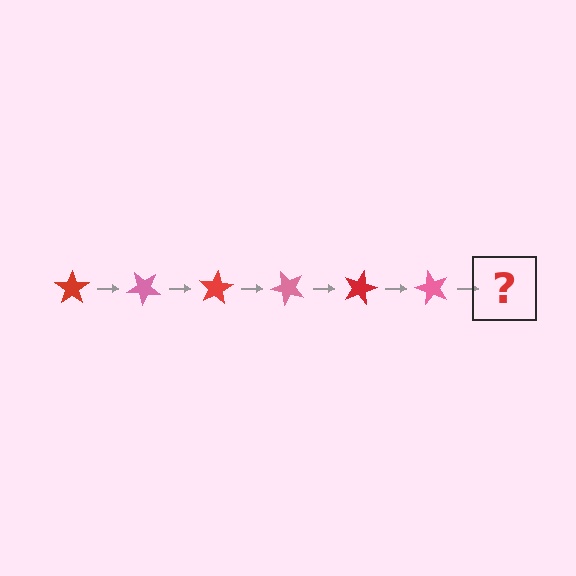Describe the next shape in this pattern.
It should be a red star, rotated 240 degrees from the start.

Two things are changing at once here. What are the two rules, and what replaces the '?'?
The two rules are that it rotates 40 degrees each step and the color cycles through red and pink. The '?' should be a red star, rotated 240 degrees from the start.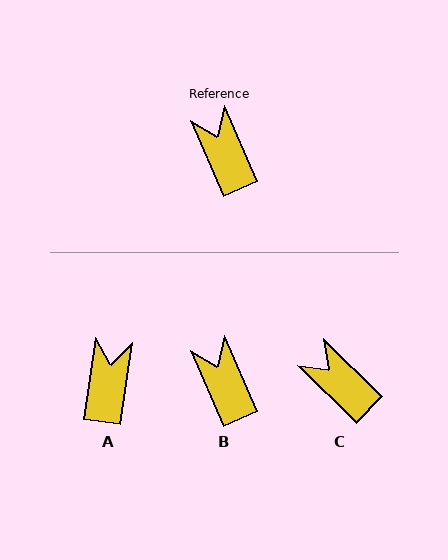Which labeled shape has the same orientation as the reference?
B.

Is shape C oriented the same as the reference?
No, it is off by about 22 degrees.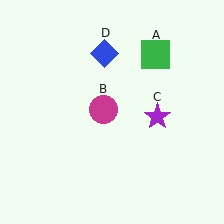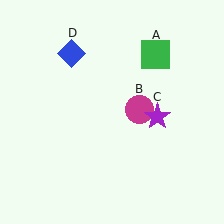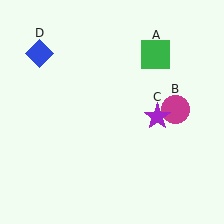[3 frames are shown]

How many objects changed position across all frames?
2 objects changed position: magenta circle (object B), blue diamond (object D).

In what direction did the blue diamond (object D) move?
The blue diamond (object D) moved left.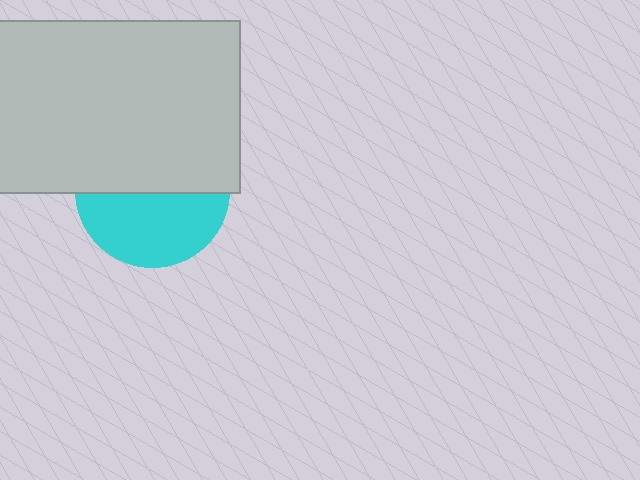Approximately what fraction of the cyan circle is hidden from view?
Roughly 52% of the cyan circle is hidden behind the light gray rectangle.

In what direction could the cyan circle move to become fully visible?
The cyan circle could move down. That would shift it out from behind the light gray rectangle entirely.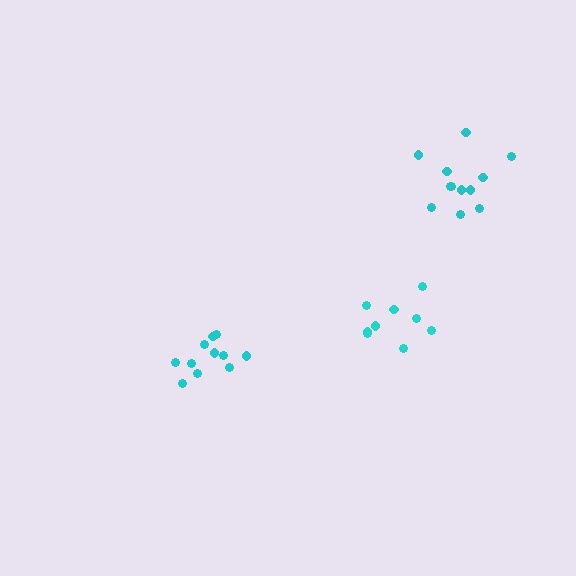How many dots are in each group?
Group 1: 11 dots, Group 2: 9 dots, Group 3: 12 dots (32 total).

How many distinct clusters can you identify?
There are 3 distinct clusters.